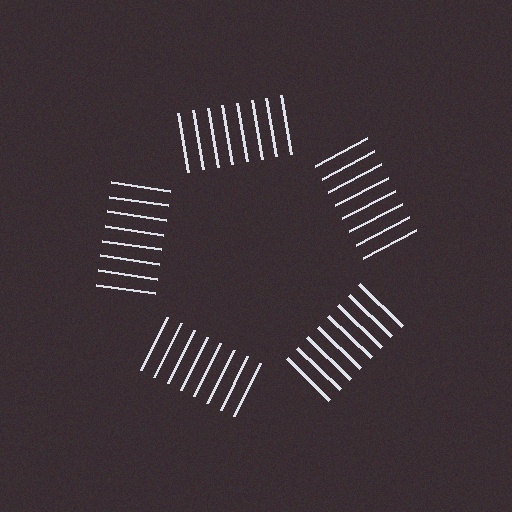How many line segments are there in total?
40 — 8 along each of the 5 edges.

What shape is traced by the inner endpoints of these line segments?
An illusory pentagon — the line segments terminate on its edges but no continuous stroke is drawn.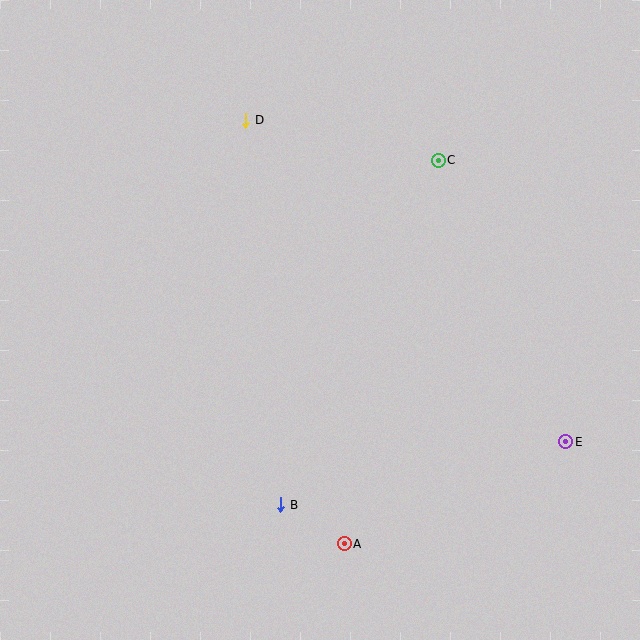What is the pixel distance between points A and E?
The distance between A and E is 244 pixels.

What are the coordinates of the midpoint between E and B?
The midpoint between E and B is at (423, 473).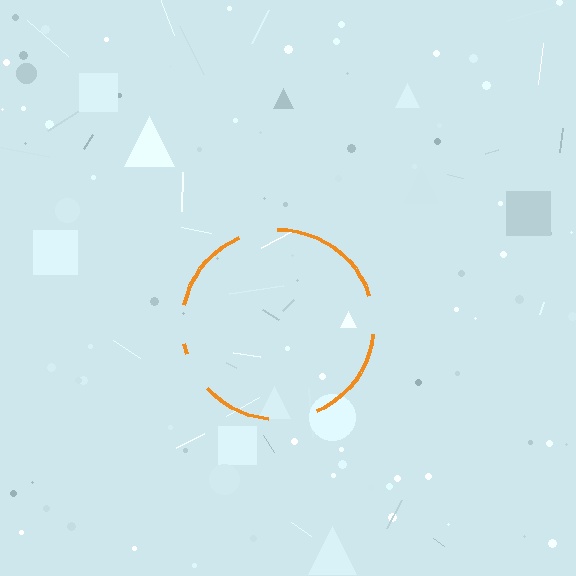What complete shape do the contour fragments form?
The contour fragments form a circle.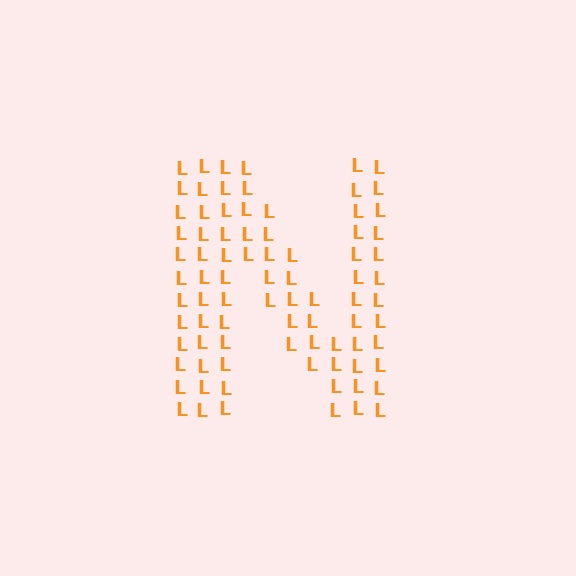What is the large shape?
The large shape is the letter N.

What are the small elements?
The small elements are letter L's.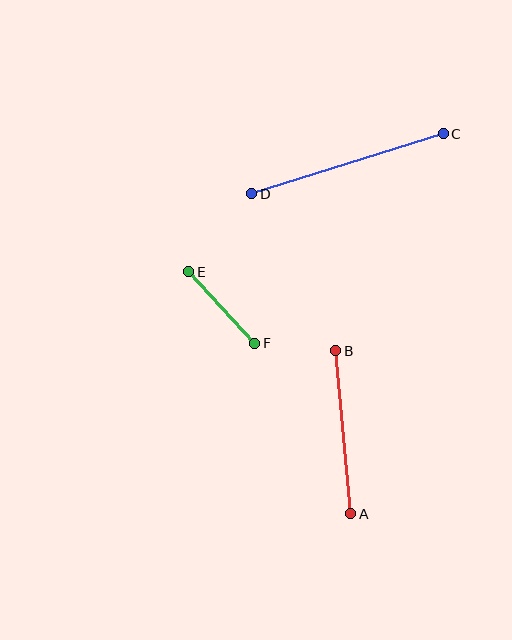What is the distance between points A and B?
The distance is approximately 163 pixels.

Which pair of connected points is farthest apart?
Points C and D are farthest apart.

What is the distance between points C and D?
The distance is approximately 201 pixels.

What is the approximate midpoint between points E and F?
The midpoint is at approximately (222, 307) pixels.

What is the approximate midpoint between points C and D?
The midpoint is at approximately (348, 164) pixels.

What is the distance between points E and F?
The distance is approximately 97 pixels.